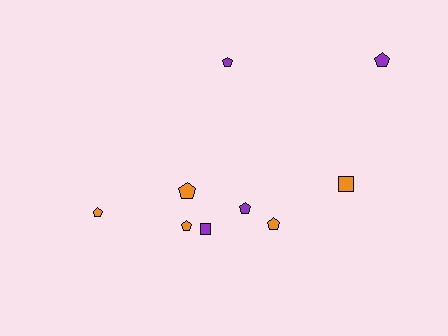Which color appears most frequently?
Orange, with 5 objects.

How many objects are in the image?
There are 9 objects.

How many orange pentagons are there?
There are 4 orange pentagons.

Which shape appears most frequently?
Pentagon, with 7 objects.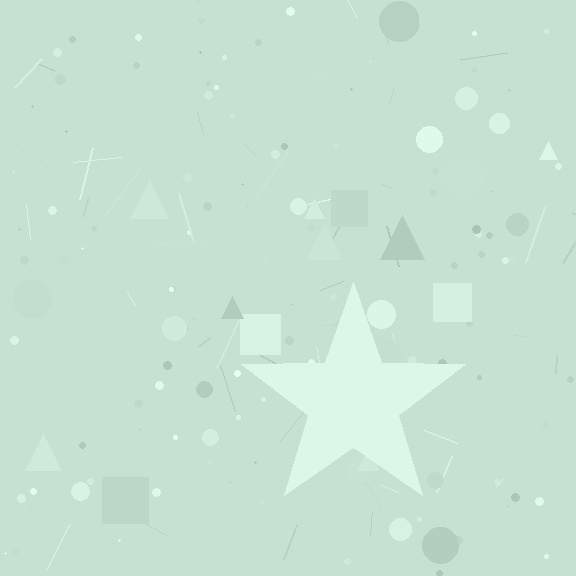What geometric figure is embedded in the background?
A star is embedded in the background.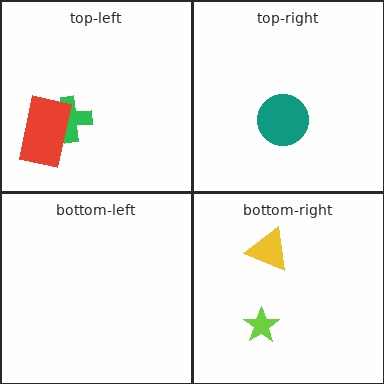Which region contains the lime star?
The bottom-right region.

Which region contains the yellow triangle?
The bottom-right region.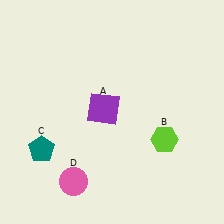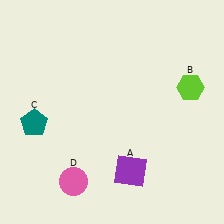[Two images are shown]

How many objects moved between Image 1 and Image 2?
3 objects moved between the two images.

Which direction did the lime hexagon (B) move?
The lime hexagon (B) moved up.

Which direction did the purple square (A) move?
The purple square (A) moved down.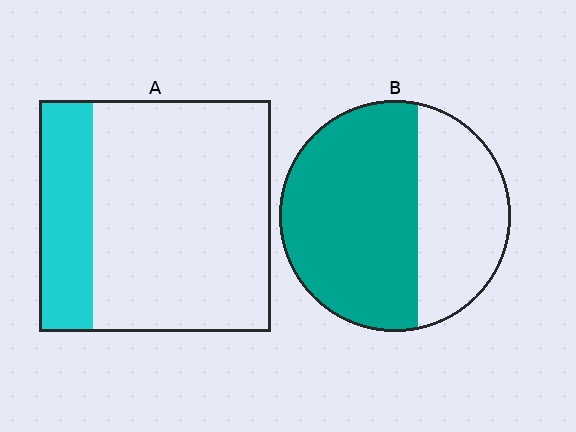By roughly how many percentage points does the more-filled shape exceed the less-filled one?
By roughly 40 percentage points (B over A).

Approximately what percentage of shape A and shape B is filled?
A is approximately 25% and B is approximately 65%.